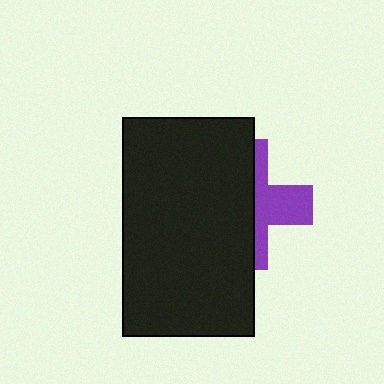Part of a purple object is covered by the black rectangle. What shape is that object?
It is a cross.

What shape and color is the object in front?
The object in front is a black rectangle.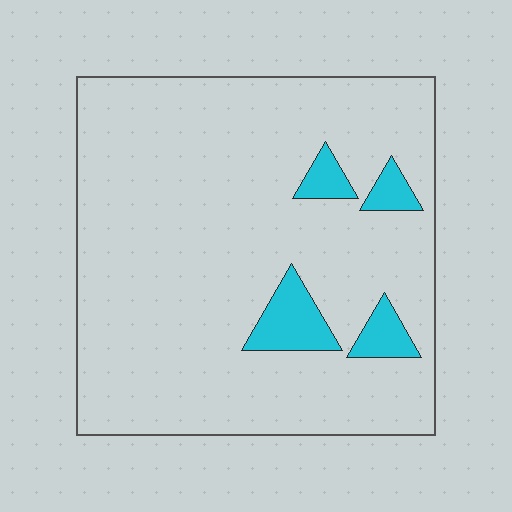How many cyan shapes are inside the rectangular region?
4.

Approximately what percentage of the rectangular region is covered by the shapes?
Approximately 10%.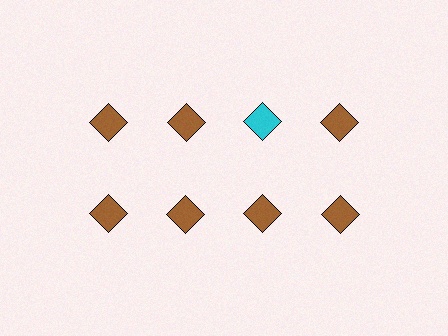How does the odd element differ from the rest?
It has a different color: cyan instead of brown.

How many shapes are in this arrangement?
There are 8 shapes arranged in a grid pattern.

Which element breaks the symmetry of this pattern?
The cyan diamond in the top row, center column breaks the symmetry. All other shapes are brown diamonds.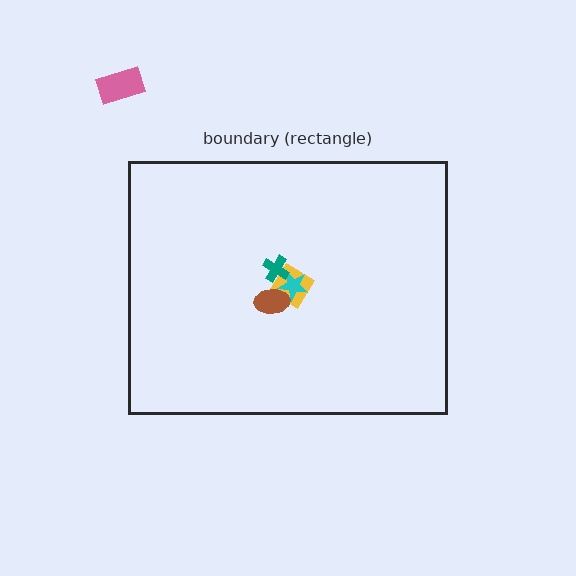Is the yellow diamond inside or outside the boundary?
Inside.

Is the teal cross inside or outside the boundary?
Inside.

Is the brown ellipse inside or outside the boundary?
Inside.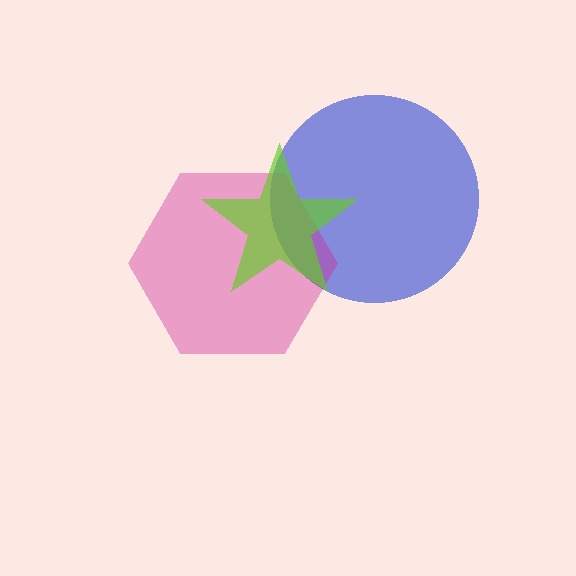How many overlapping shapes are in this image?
There are 3 overlapping shapes in the image.